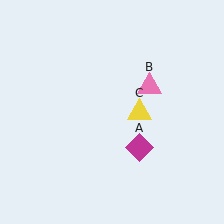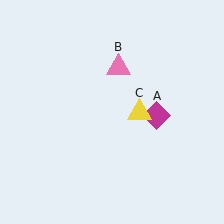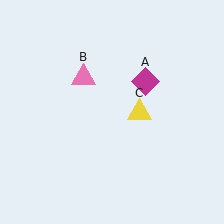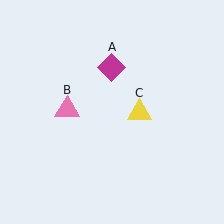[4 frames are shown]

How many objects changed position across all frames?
2 objects changed position: magenta diamond (object A), pink triangle (object B).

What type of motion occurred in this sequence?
The magenta diamond (object A), pink triangle (object B) rotated counterclockwise around the center of the scene.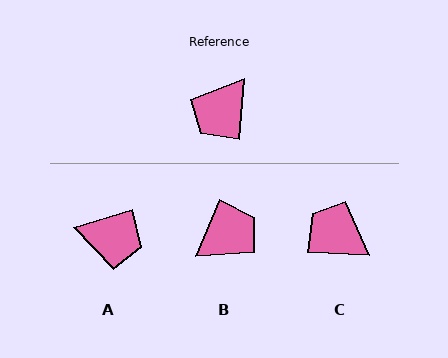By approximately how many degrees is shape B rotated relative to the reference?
Approximately 163 degrees counter-clockwise.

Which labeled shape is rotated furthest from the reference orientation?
B, about 163 degrees away.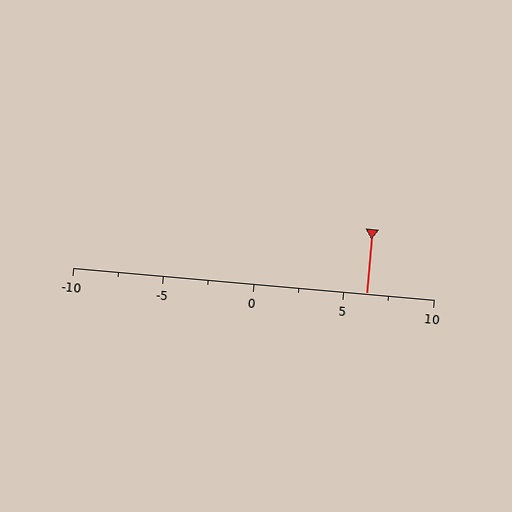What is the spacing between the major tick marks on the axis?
The major ticks are spaced 5 apart.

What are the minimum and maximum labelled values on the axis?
The axis runs from -10 to 10.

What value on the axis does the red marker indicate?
The marker indicates approximately 6.2.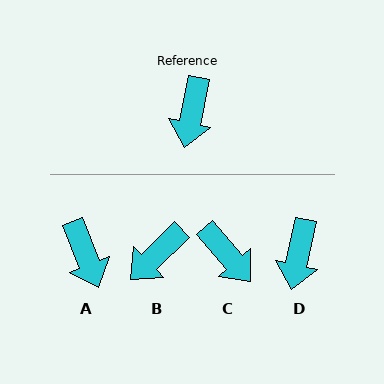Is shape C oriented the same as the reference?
No, it is off by about 52 degrees.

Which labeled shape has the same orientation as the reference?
D.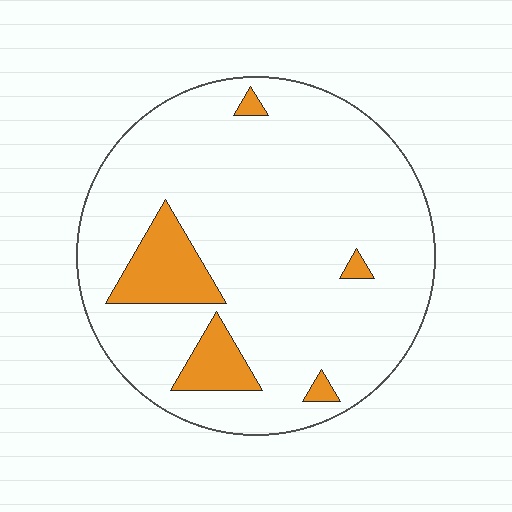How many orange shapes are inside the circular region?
5.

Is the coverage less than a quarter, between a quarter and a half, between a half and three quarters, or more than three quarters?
Less than a quarter.